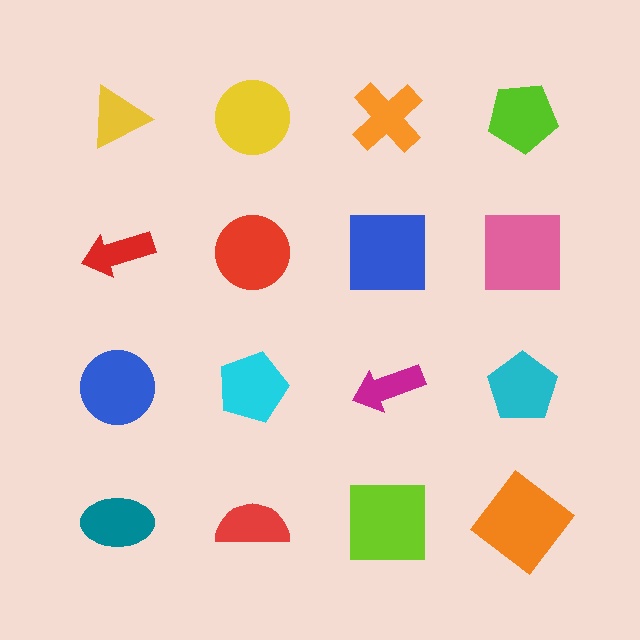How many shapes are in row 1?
4 shapes.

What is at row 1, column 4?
A lime pentagon.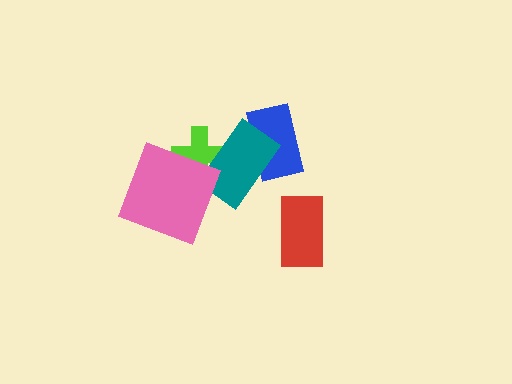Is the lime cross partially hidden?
Yes, it is partially covered by another shape.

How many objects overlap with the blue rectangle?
1 object overlaps with the blue rectangle.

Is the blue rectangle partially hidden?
Yes, it is partially covered by another shape.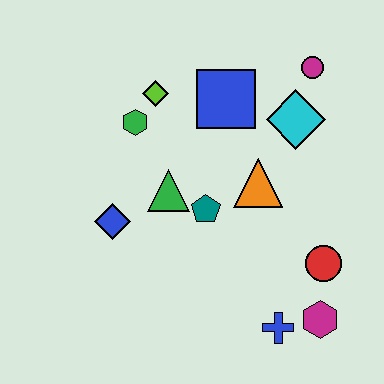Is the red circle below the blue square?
Yes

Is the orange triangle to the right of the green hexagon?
Yes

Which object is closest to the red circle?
The magenta hexagon is closest to the red circle.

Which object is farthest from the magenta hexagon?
The lime diamond is farthest from the magenta hexagon.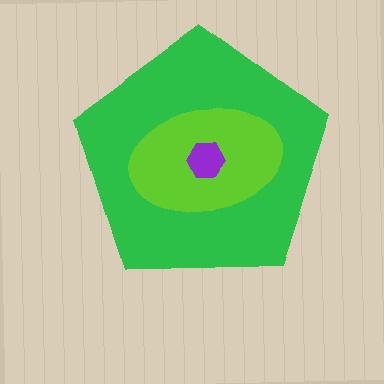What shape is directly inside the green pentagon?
The lime ellipse.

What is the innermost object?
The purple hexagon.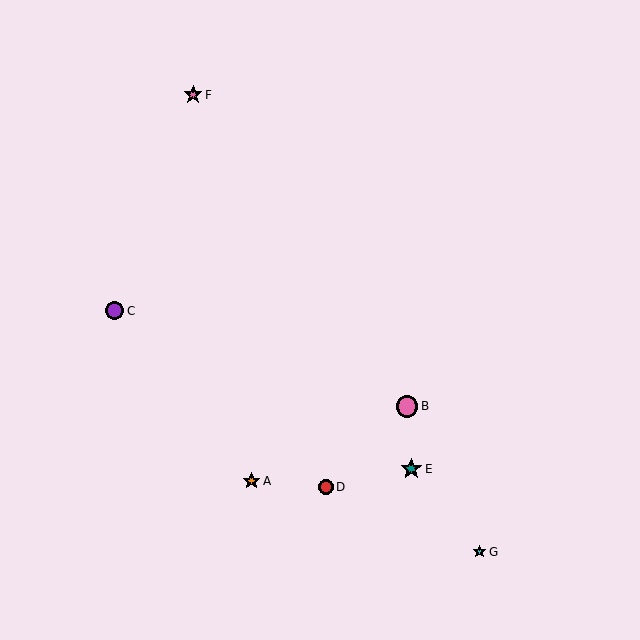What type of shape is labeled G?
Shape G is a cyan star.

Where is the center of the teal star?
The center of the teal star is at (411, 469).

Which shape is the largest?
The pink circle (labeled B) is the largest.